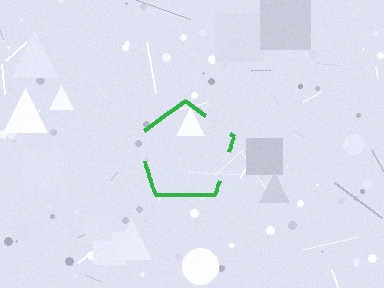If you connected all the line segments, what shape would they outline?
They would outline a pentagon.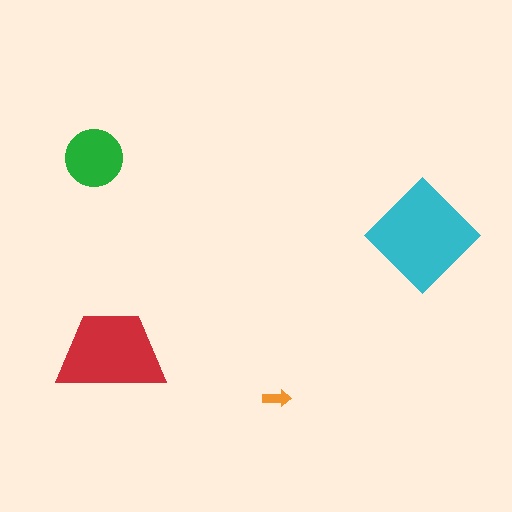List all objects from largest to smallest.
The cyan diamond, the red trapezoid, the green circle, the orange arrow.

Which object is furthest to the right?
The cyan diamond is rightmost.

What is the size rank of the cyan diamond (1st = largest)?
1st.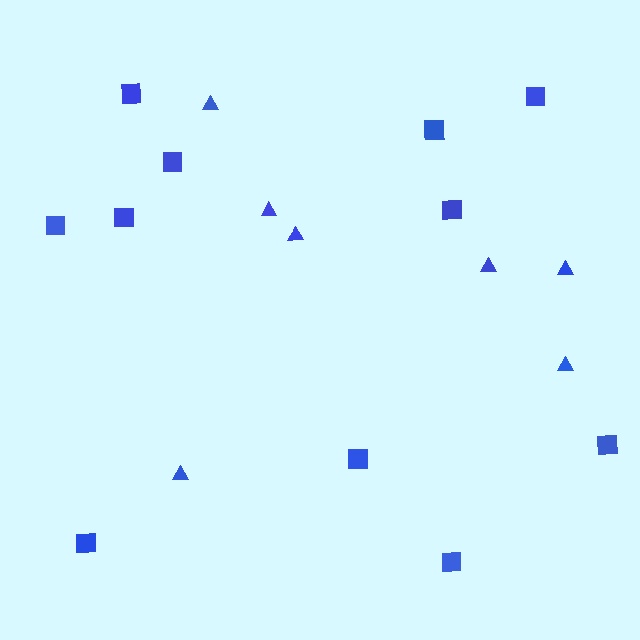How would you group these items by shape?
There are 2 groups: one group of squares (11) and one group of triangles (7).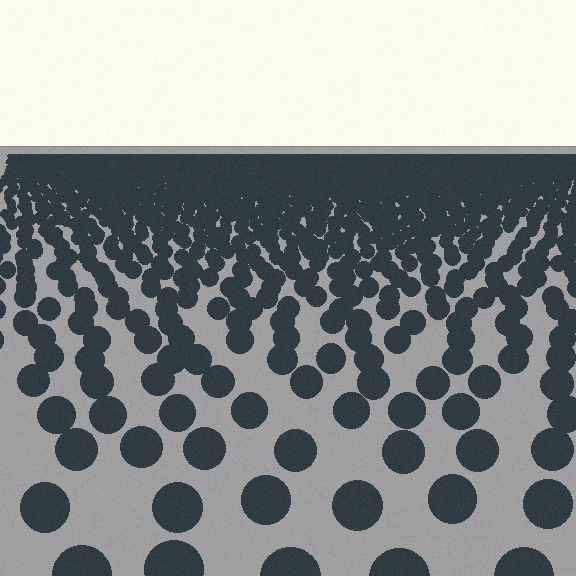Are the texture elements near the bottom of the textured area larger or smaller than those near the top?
Larger. Near the bottom, elements are closer to the viewer and appear at a bigger on-screen size.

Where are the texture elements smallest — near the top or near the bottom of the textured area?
Near the top.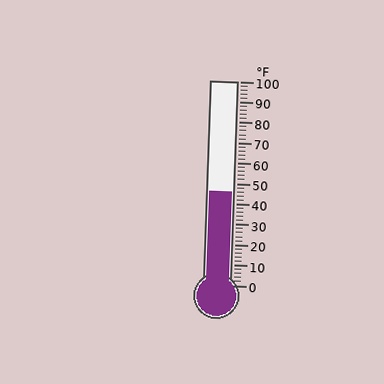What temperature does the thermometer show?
The thermometer shows approximately 46°F.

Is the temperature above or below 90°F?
The temperature is below 90°F.